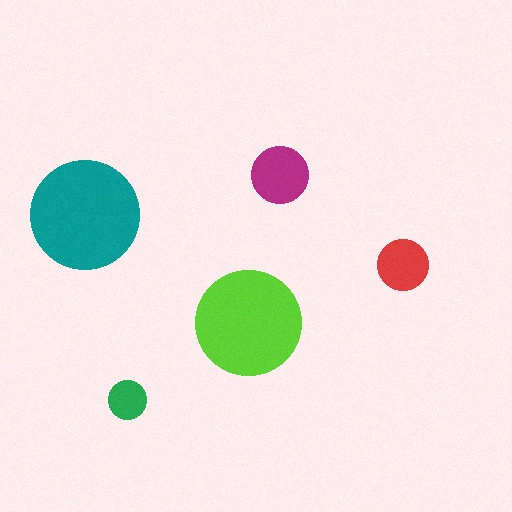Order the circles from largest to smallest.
the teal one, the lime one, the magenta one, the red one, the green one.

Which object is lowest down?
The green circle is bottommost.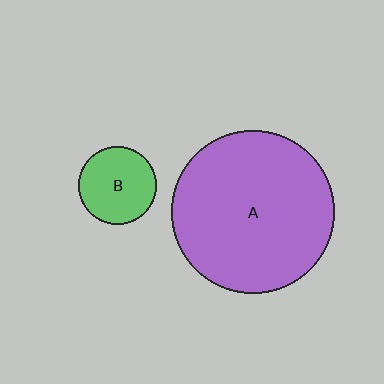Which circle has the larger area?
Circle A (purple).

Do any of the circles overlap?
No, none of the circles overlap.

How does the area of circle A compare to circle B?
Approximately 4.4 times.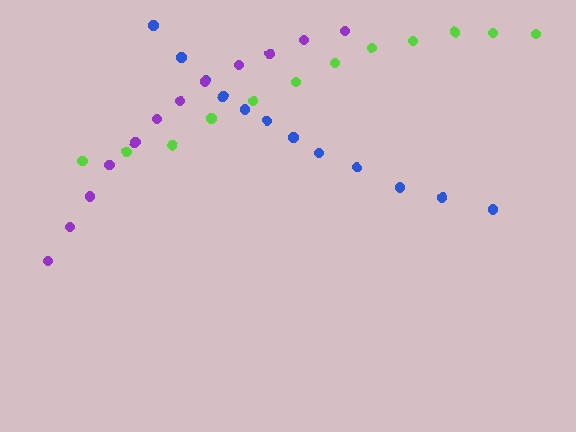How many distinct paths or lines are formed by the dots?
There are 3 distinct paths.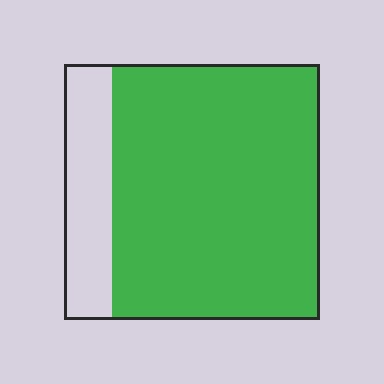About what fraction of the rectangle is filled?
About four fifths (4/5).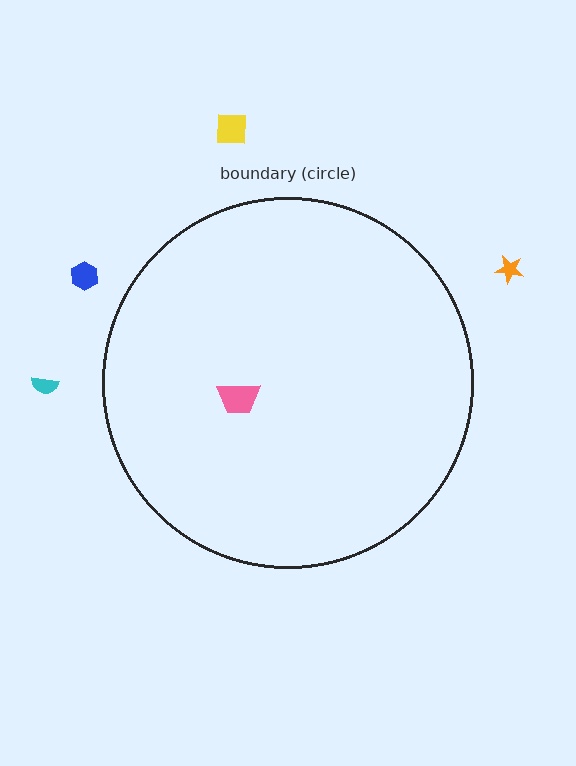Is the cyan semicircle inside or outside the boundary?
Outside.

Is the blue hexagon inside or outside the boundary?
Outside.